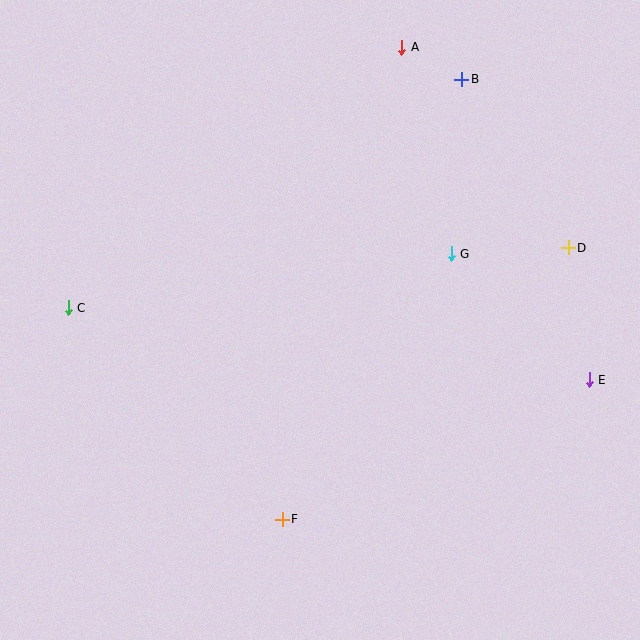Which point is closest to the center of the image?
Point G at (451, 254) is closest to the center.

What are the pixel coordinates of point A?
Point A is at (402, 47).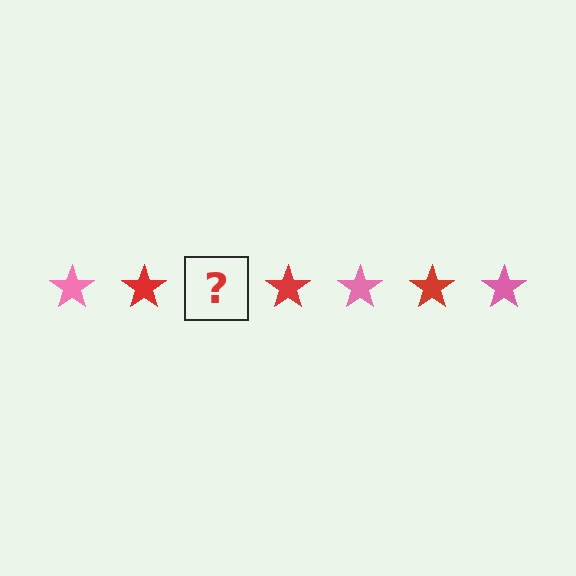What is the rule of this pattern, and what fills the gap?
The rule is that the pattern cycles through pink, red stars. The gap should be filled with a pink star.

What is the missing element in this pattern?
The missing element is a pink star.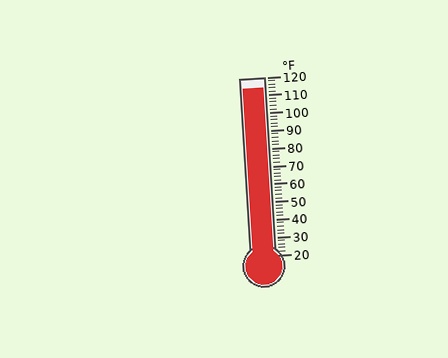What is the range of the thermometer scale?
The thermometer scale ranges from 20°F to 120°F.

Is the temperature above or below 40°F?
The temperature is above 40°F.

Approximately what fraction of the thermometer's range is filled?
The thermometer is filled to approximately 95% of its range.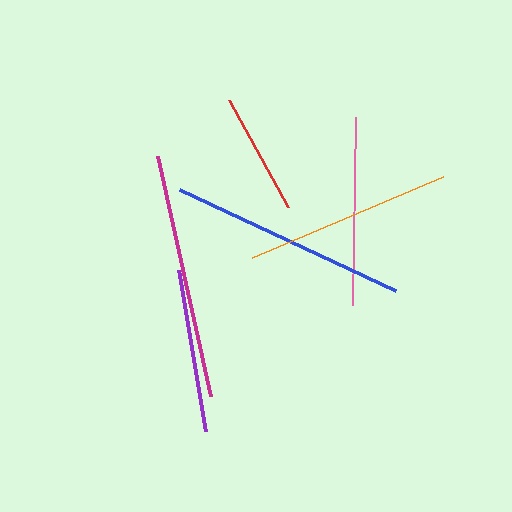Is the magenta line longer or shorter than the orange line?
The magenta line is longer than the orange line.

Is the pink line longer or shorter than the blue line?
The blue line is longer than the pink line.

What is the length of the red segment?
The red segment is approximately 122 pixels long.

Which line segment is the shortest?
The red line is the shortest at approximately 122 pixels.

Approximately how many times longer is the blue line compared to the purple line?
The blue line is approximately 1.5 times the length of the purple line.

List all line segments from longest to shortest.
From longest to shortest: magenta, blue, orange, pink, purple, red.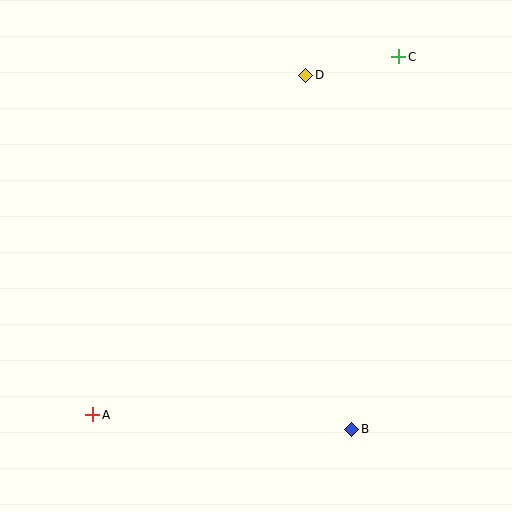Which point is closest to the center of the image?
Point D at (306, 75) is closest to the center.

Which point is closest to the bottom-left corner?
Point A is closest to the bottom-left corner.